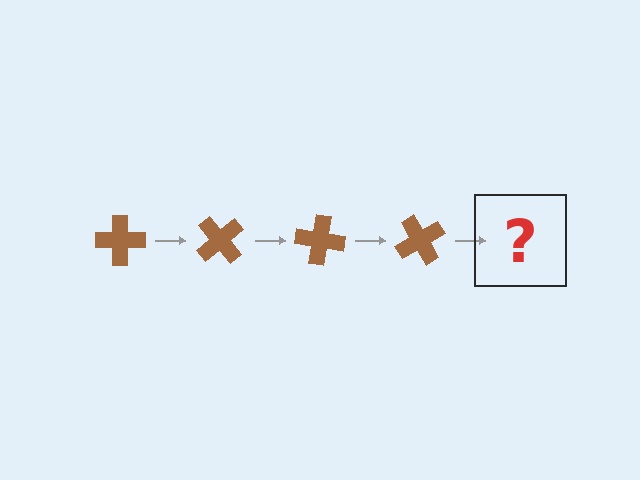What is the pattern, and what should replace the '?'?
The pattern is that the cross rotates 50 degrees each step. The '?' should be a brown cross rotated 200 degrees.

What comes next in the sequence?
The next element should be a brown cross rotated 200 degrees.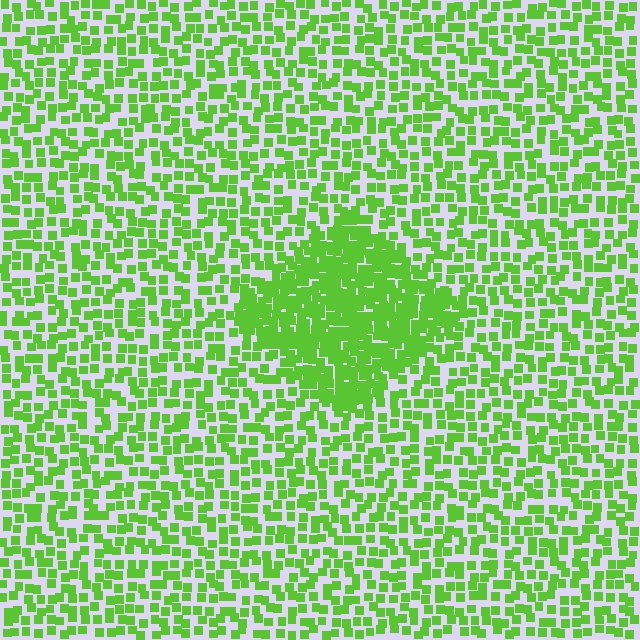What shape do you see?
I see a diamond.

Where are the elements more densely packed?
The elements are more densely packed inside the diamond boundary.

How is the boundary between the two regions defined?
The boundary is defined by a change in element density (approximately 2.1x ratio). All elements are the same color, size, and shape.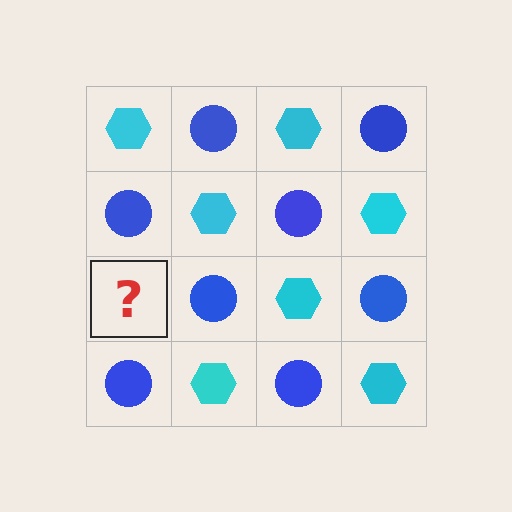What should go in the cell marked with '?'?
The missing cell should contain a cyan hexagon.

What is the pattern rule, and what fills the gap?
The rule is that it alternates cyan hexagon and blue circle in a checkerboard pattern. The gap should be filled with a cyan hexagon.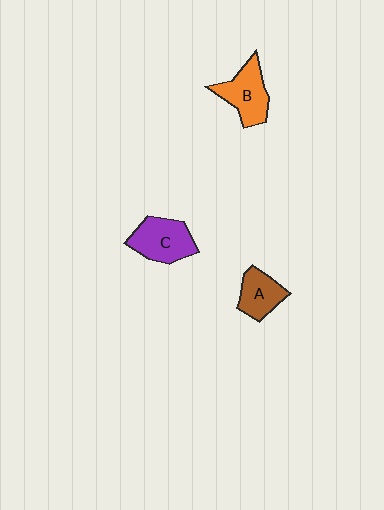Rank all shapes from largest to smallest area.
From largest to smallest: C (purple), B (orange), A (brown).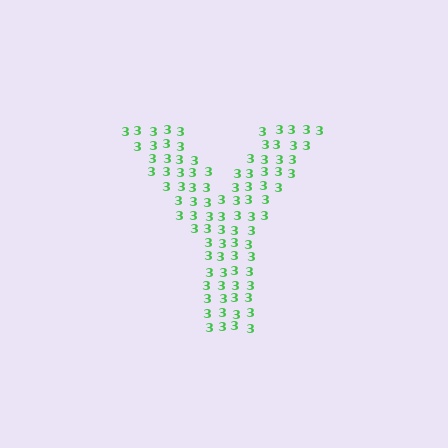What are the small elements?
The small elements are digit 3's.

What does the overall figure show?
The overall figure shows the letter Y.